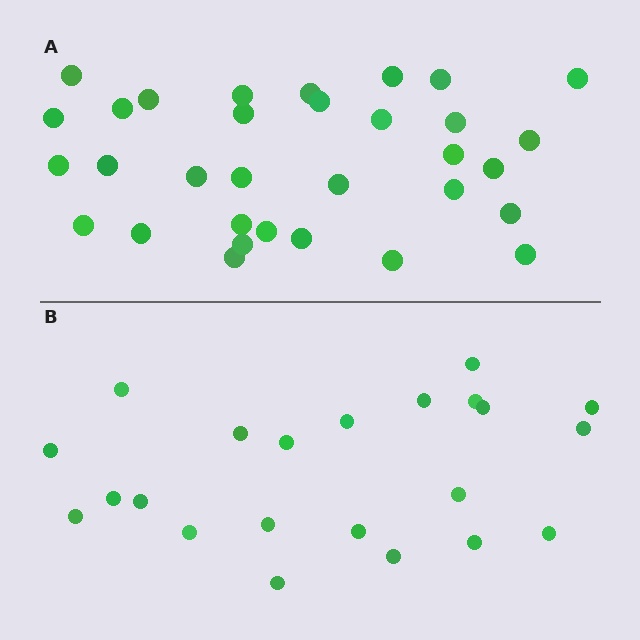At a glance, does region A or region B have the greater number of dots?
Region A (the top region) has more dots.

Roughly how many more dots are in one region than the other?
Region A has roughly 10 or so more dots than region B.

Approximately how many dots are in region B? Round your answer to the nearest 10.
About 20 dots. (The exact count is 22, which rounds to 20.)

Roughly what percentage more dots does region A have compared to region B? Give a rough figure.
About 45% more.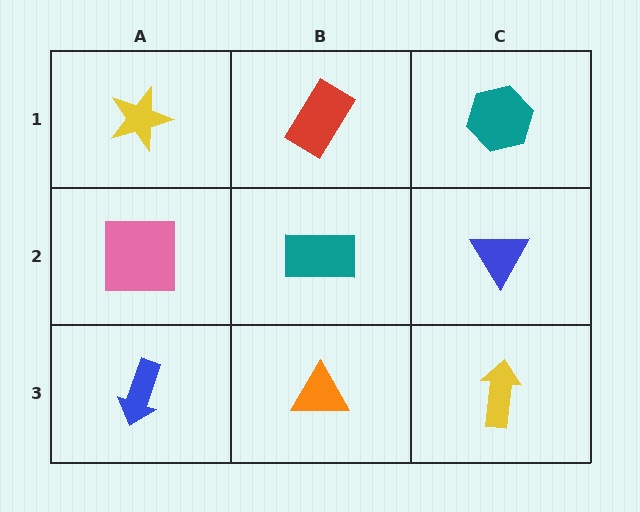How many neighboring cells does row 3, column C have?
2.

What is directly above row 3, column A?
A pink square.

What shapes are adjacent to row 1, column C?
A blue triangle (row 2, column C), a red rectangle (row 1, column B).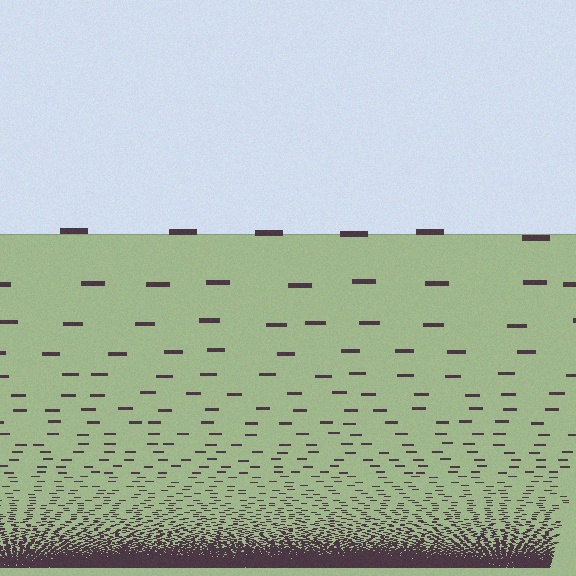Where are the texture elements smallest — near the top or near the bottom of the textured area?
Near the bottom.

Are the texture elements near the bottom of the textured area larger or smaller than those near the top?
Smaller. The gradient is inverted — elements near the bottom are smaller and denser.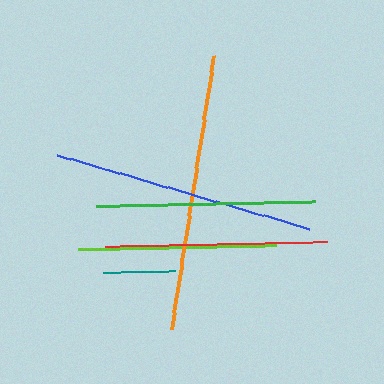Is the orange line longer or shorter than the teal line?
The orange line is longer than the teal line.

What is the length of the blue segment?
The blue segment is approximately 262 pixels long.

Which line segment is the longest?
The orange line is the longest at approximately 277 pixels.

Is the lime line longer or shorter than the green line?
The green line is longer than the lime line.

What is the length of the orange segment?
The orange segment is approximately 277 pixels long.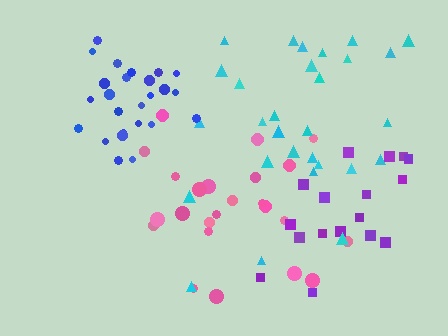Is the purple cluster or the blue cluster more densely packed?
Blue.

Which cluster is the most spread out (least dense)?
Cyan.